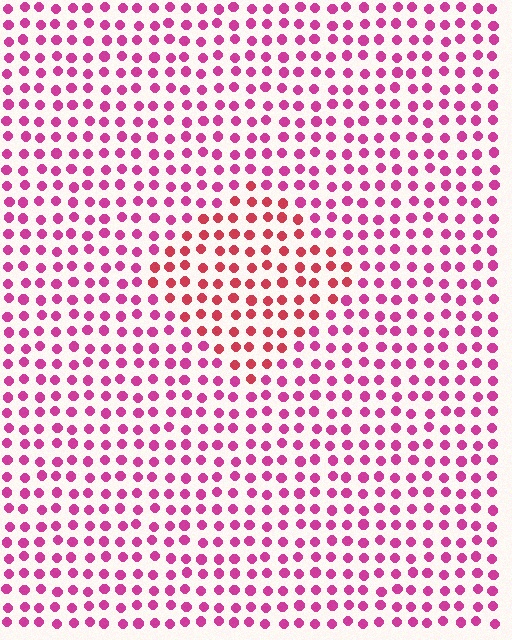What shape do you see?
I see a diamond.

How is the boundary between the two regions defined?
The boundary is defined purely by a slight shift in hue (about 30 degrees). Spacing, size, and orientation are identical on both sides.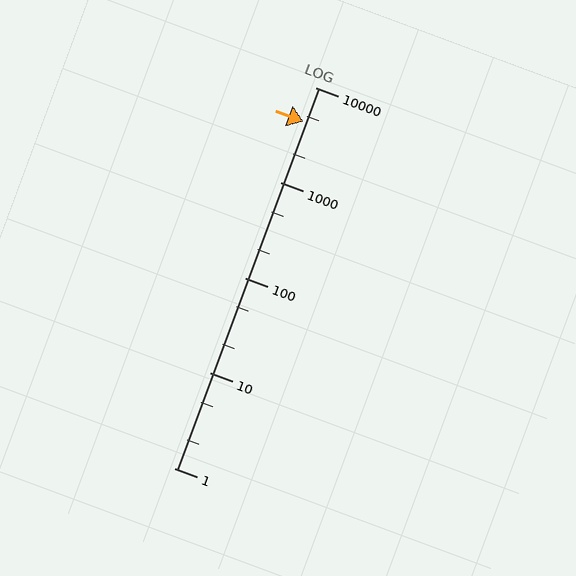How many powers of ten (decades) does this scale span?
The scale spans 4 decades, from 1 to 10000.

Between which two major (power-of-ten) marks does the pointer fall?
The pointer is between 1000 and 10000.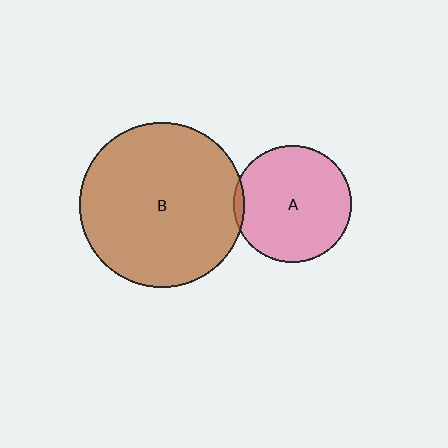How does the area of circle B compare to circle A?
Approximately 2.0 times.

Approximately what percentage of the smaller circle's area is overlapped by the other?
Approximately 5%.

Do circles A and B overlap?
Yes.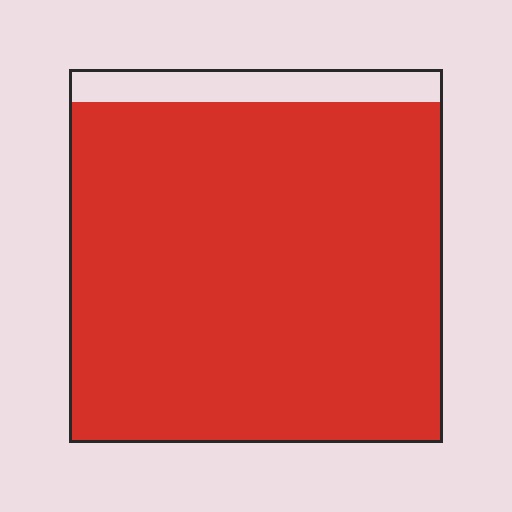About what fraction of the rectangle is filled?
About nine tenths (9/10).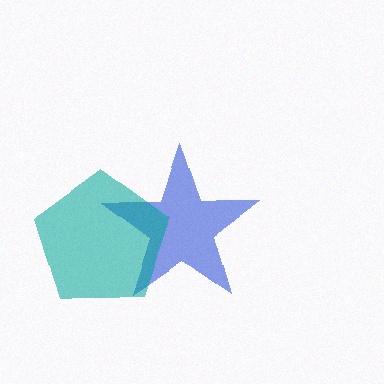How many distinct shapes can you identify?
There are 2 distinct shapes: a blue star, a teal pentagon.